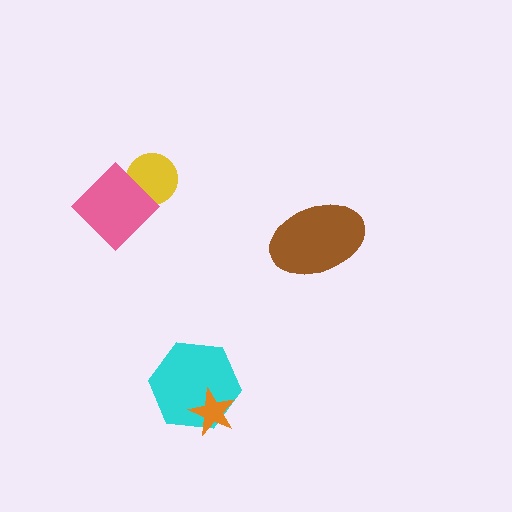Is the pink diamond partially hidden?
No, no other shape covers it.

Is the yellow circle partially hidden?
Yes, it is partially covered by another shape.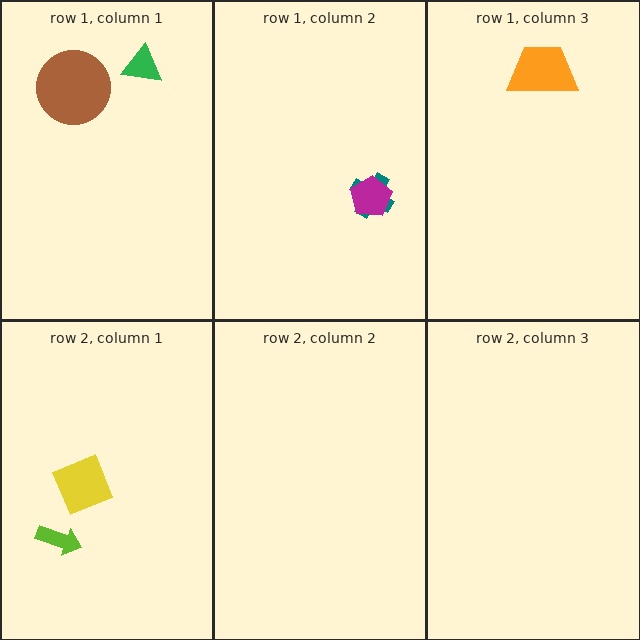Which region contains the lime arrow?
The row 2, column 1 region.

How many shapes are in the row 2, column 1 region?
2.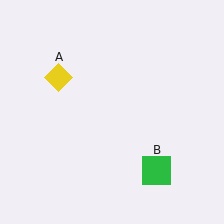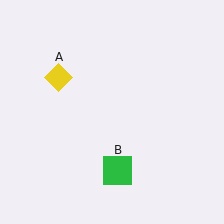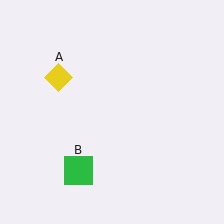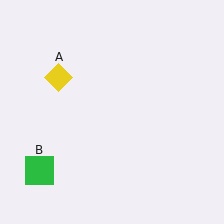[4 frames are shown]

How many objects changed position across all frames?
1 object changed position: green square (object B).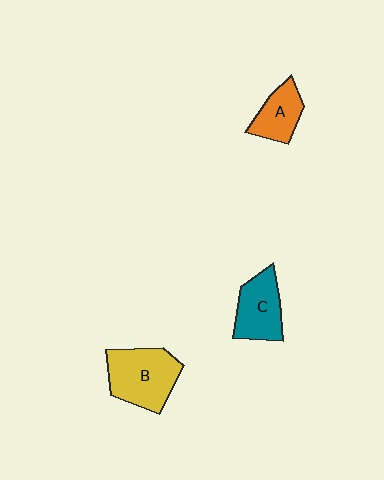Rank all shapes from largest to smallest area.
From largest to smallest: B (yellow), C (teal), A (orange).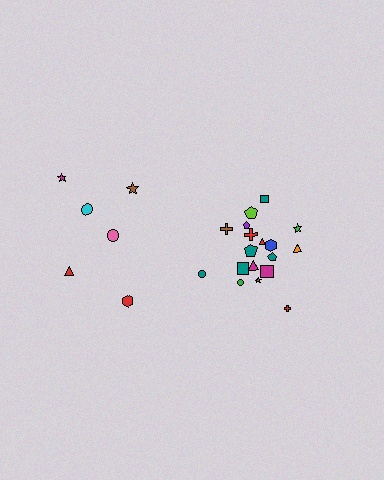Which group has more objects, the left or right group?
The right group.